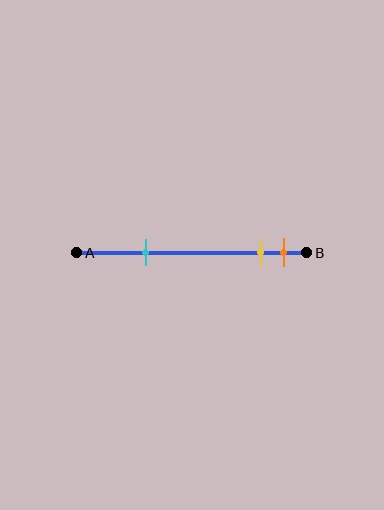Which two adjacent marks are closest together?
The yellow and orange marks are the closest adjacent pair.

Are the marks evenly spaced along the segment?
No, the marks are not evenly spaced.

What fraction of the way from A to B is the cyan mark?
The cyan mark is approximately 30% (0.3) of the way from A to B.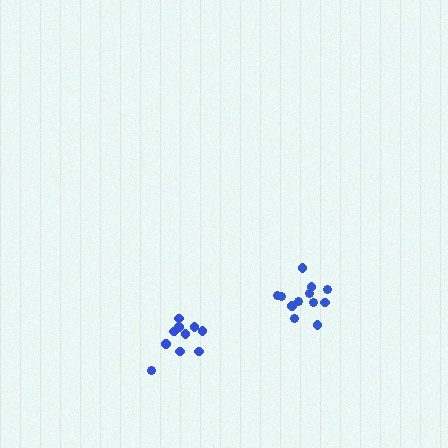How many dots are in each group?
Group 1: 12 dots, Group 2: 10 dots (22 total).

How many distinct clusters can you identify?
There are 2 distinct clusters.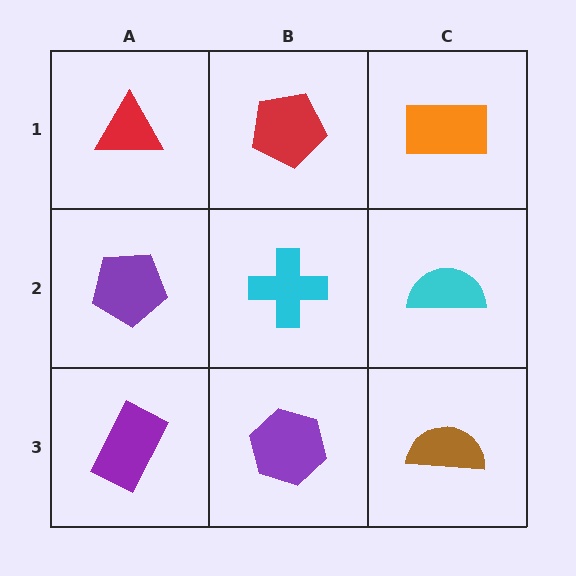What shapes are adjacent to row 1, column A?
A purple pentagon (row 2, column A), a red pentagon (row 1, column B).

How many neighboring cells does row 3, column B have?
3.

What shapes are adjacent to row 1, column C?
A cyan semicircle (row 2, column C), a red pentagon (row 1, column B).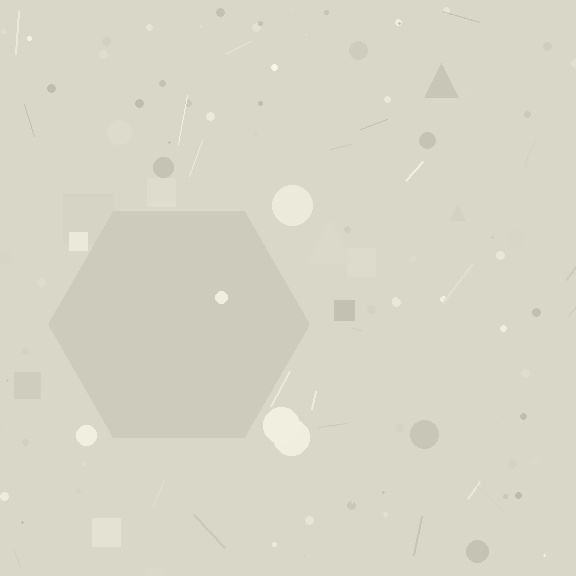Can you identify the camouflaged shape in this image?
The camouflaged shape is a hexagon.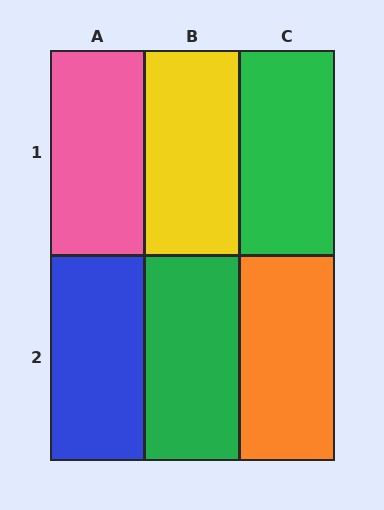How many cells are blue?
1 cell is blue.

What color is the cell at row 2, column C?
Orange.